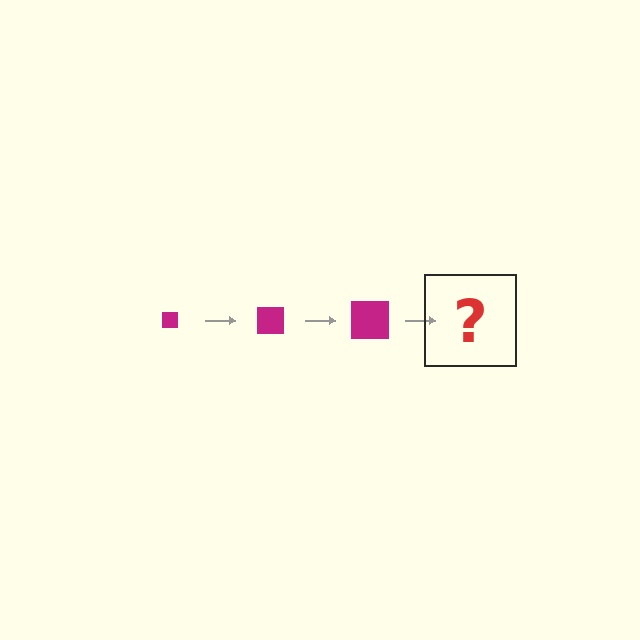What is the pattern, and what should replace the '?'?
The pattern is that the square gets progressively larger each step. The '?' should be a magenta square, larger than the previous one.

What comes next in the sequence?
The next element should be a magenta square, larger than the previous one.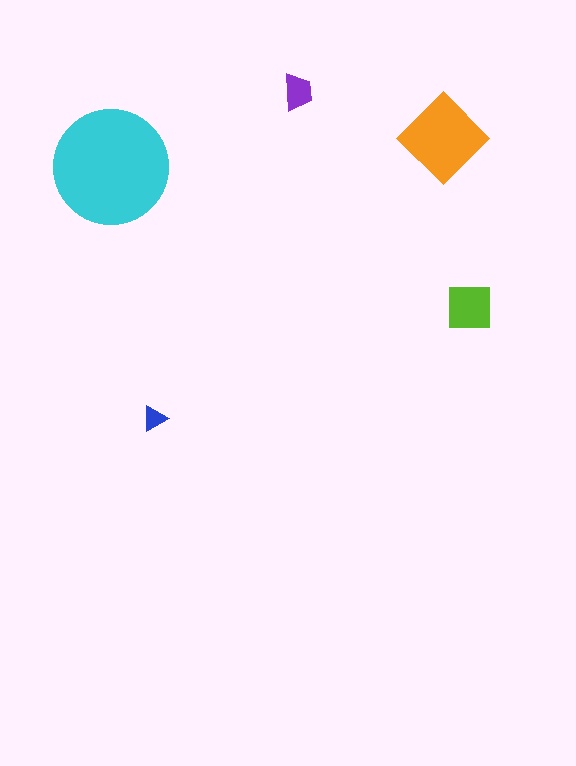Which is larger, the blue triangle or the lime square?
The lime square.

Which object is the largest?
The cyan circle.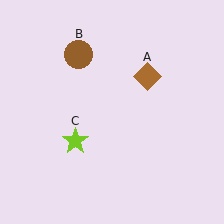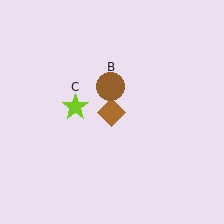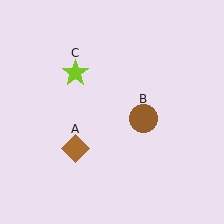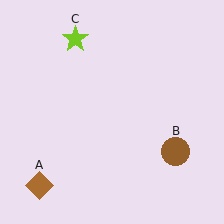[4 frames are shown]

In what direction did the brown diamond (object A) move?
The brown diamond (object A) moved down and to the left.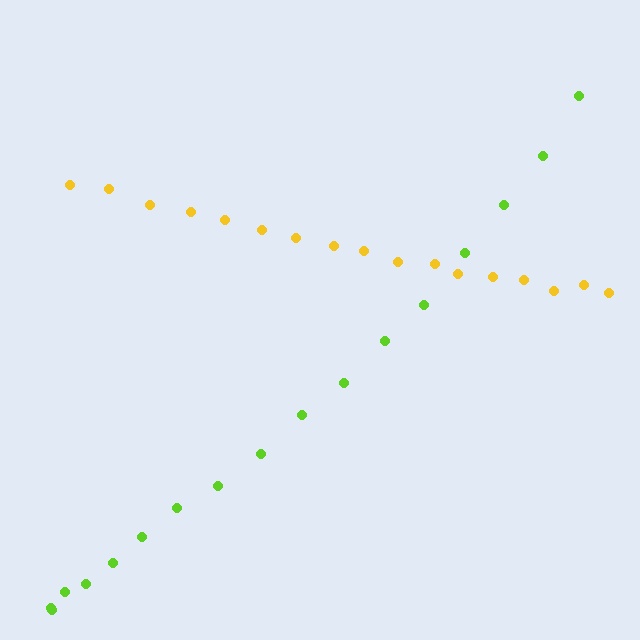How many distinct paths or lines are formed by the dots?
There are 2 distinct paths.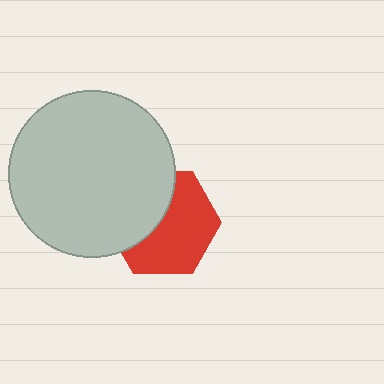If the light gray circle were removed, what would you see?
You would see the complete red hexagon.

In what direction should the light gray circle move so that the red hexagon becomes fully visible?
The light gray circle should move toward the upper-left. That is the shortest direction to clear the overlap and leave the red hexagon fully visible.